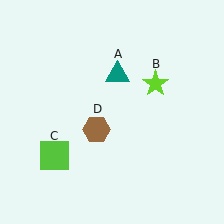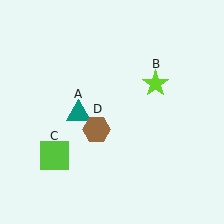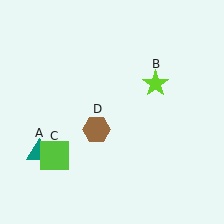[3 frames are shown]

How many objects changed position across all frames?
1 object changed position: teal triangle (object A).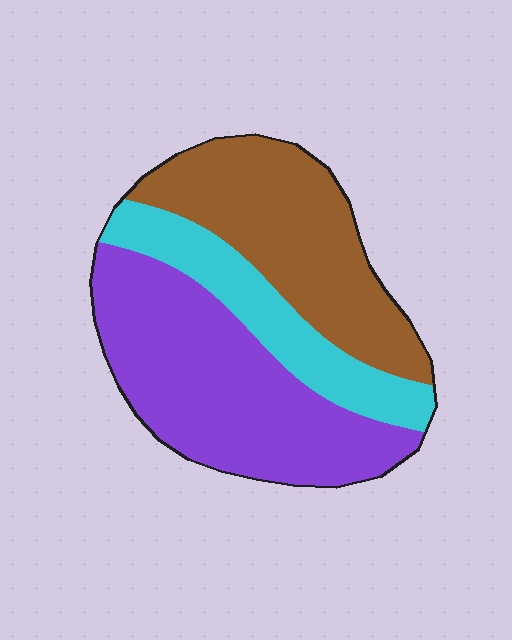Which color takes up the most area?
Purple, at roughly 45%.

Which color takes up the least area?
Cyan, at roughly 20%.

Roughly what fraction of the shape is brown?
Brown takes up about one third (1/3) of the shape.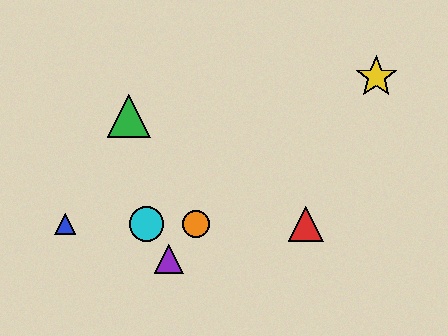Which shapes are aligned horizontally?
The red triangle, the blue triangle, the orange circle, the cyan circle are aligned horizontally.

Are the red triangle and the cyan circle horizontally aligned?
Yes, both are at y≈224.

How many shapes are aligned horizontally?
4 shapes (the red triangle, the blue triangle, the orange circle, the cyan circle) are aligned horizontally.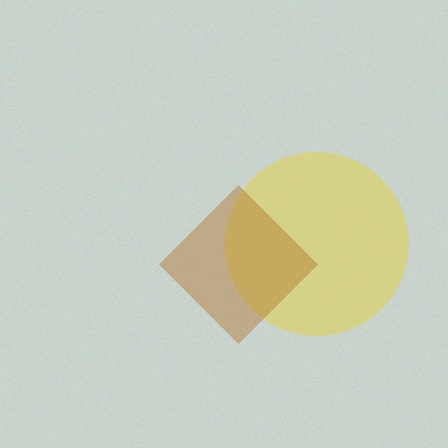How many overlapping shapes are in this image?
There are 2 overlapping shapes in the image.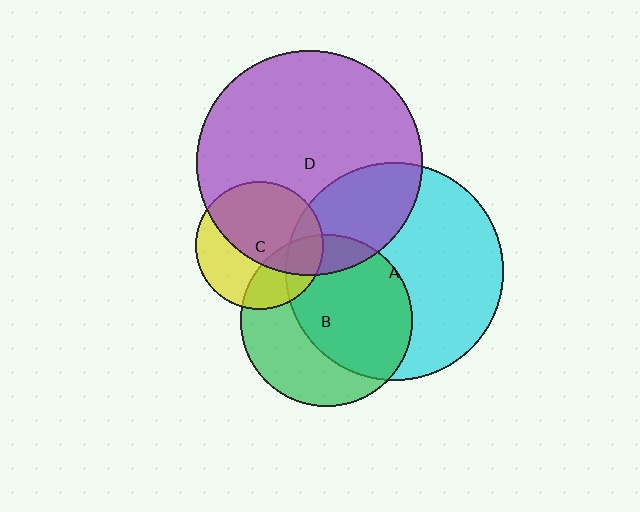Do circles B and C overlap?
Yes.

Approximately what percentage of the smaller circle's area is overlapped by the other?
Approximately 30%.